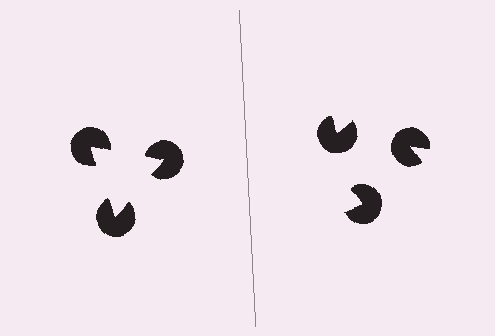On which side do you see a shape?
An illusory triangle appears on the left side. On the right side the wedge cuts are rotated, so no coherent shape forms.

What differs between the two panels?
The pac-man discs are positioned identically on both sides; only the wedge orientations differ. On the left they align to a triangle; on the right they are misaligned.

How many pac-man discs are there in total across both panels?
6 — 3 on each side.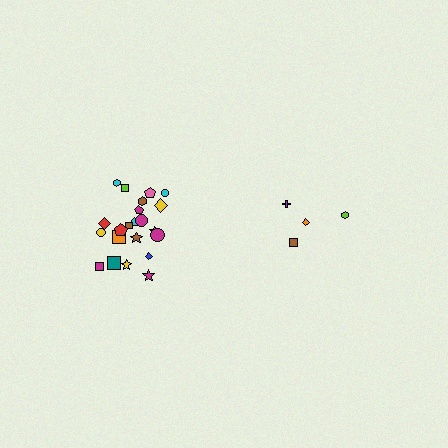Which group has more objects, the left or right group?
The left group.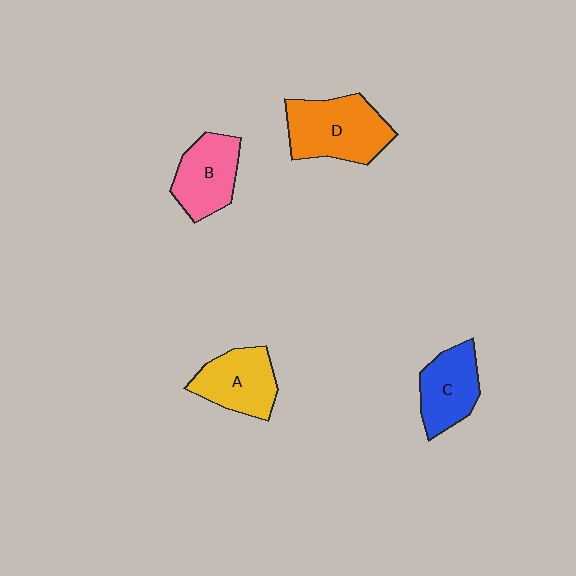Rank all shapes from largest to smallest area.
From largest to smallest: D (orange), A (yellow), B (pink), C (blue).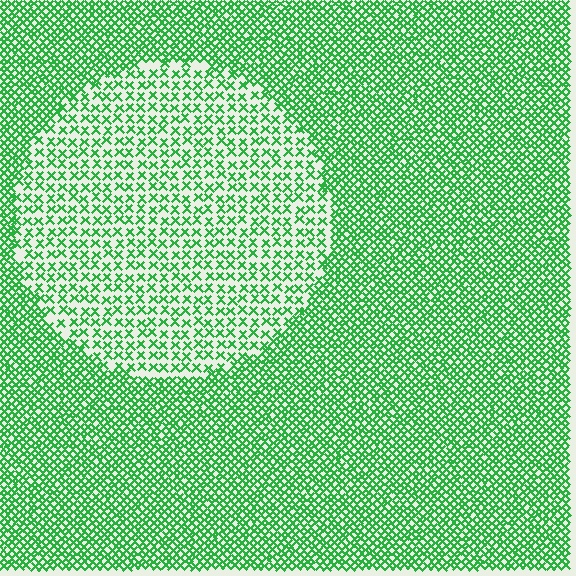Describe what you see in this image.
The image contains small green elements arranged at two different densities. A circle-shaped region is visible where the elements are less densely packed than the surrounding area.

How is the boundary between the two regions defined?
The boundary is defined by a change in element density (approximately 2.2x ratio). All elements are the same color, size, and shape.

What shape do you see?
I see a circle.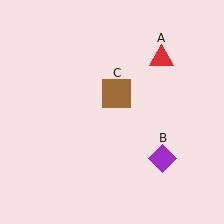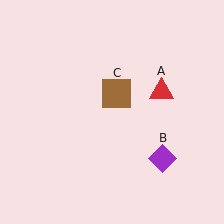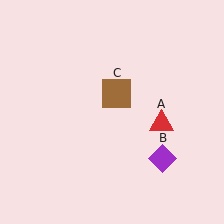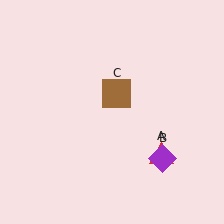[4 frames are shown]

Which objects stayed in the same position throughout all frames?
Purple diamond (object B) and brown square (object C) remained stationary.